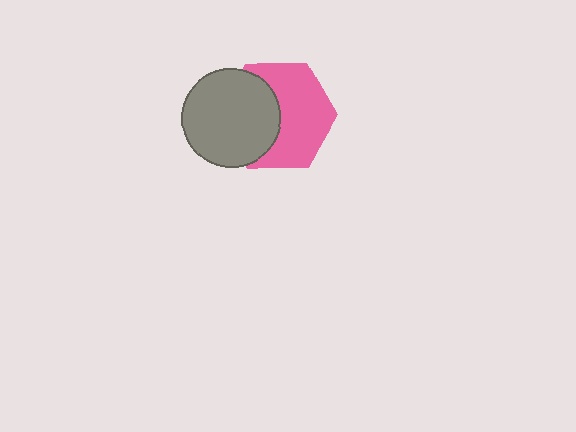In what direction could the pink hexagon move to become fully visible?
The pink hexagon could move right. That would shift it out from behind the gray circle entirely.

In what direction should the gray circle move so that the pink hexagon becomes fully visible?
The gray circle should move left. That is the shortest direction to clear the overlap and leave the pink hexagon fully visible.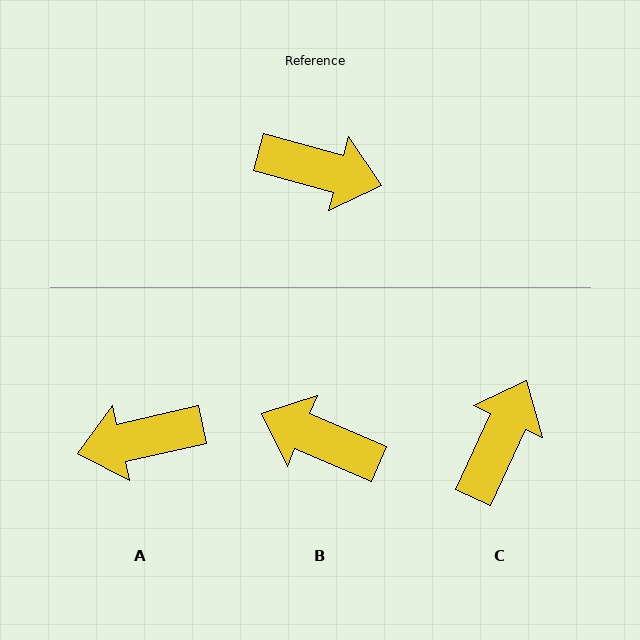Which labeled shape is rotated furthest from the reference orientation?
B, about 172 degrees away.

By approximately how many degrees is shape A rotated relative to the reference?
Approximately 151 degrees clockwise.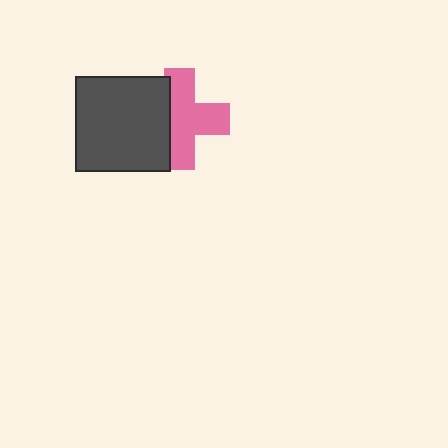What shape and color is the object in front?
The object in front is a dark gray square.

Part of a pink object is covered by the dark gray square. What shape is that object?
It is a cross.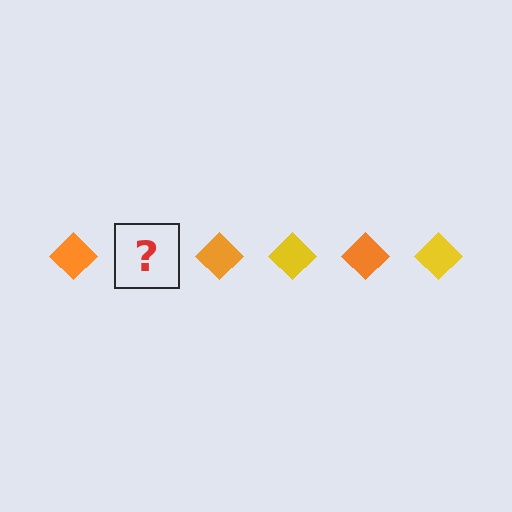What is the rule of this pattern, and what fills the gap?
The rule is that the pattern cycles through orange, yellow diamonds. The gap should be filled with a yellow diamond.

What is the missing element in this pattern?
The missing element is a yellow diamond.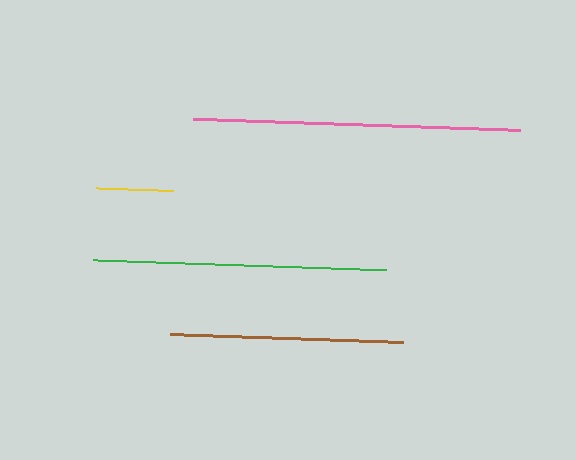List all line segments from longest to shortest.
From longest to shortest: pink, green, brown, yellow.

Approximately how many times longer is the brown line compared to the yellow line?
The brown line is approximately 3.0 times the length of the yellow line.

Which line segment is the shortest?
The yellow line is the shortest at approximately 77 pixels.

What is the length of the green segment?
The green segment is approximately 293 pixels long.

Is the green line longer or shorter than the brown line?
The green line is longer than the brown line.